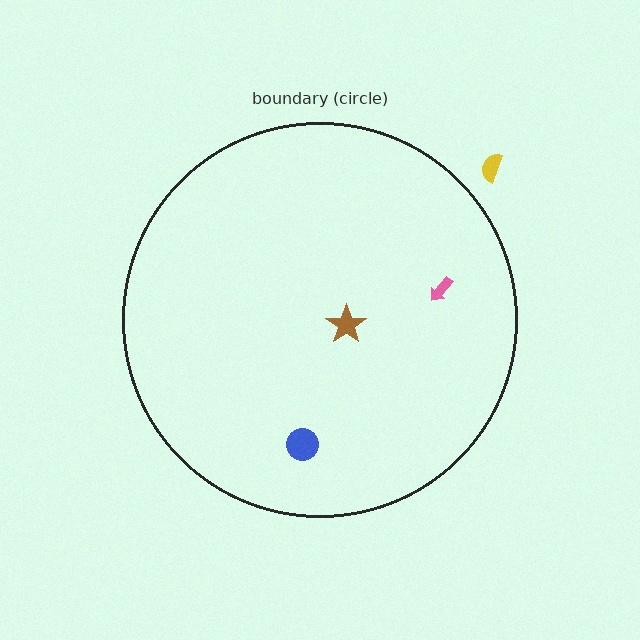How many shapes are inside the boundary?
3 inside, 1 outside.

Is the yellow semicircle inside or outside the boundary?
Outside.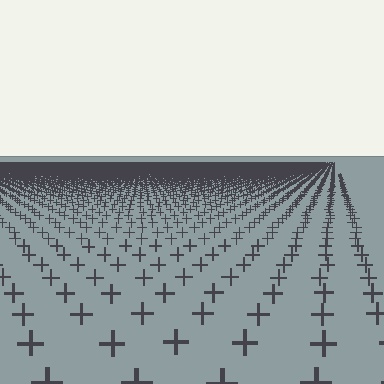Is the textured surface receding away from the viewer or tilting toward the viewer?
The surface is receding away from the viewer. Texture elements get smaller and denser toward the top.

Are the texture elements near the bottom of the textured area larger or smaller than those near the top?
Larger. Near the bottom, elements are closer to the viewer and appear at a bigger on-screen size.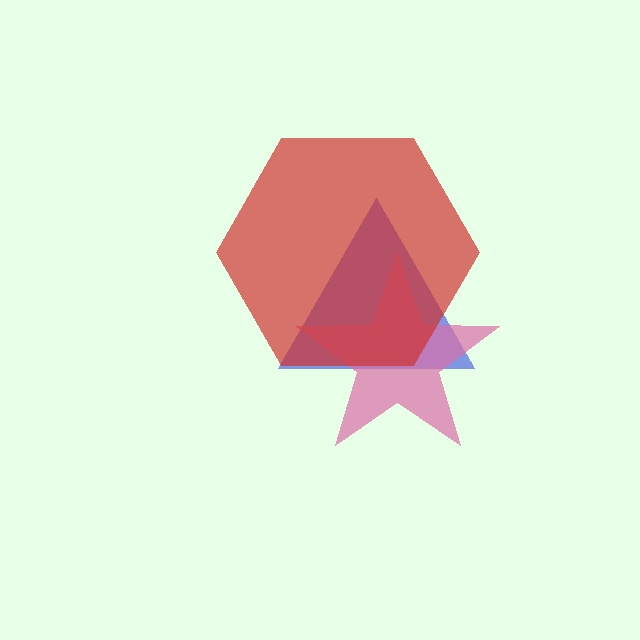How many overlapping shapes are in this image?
There are 3 overlapping shapes in the image.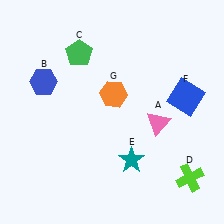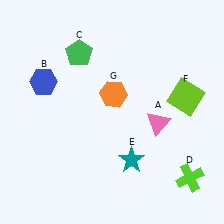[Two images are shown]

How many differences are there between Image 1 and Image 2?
There is 1 difference between the two images.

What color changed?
The square (F) changed from blue in Image 1 to lime in Image 2.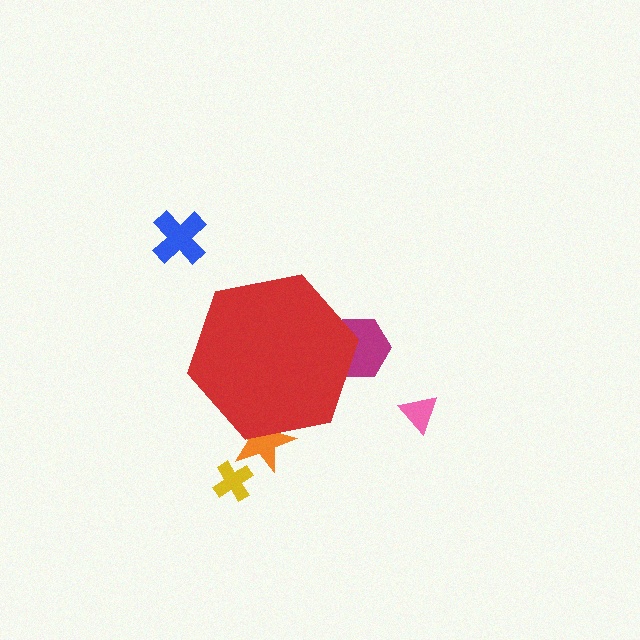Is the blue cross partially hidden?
No, the blue cross is fully visible.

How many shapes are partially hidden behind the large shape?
2 shapes are partially hidden.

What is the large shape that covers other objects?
A red hexagon.